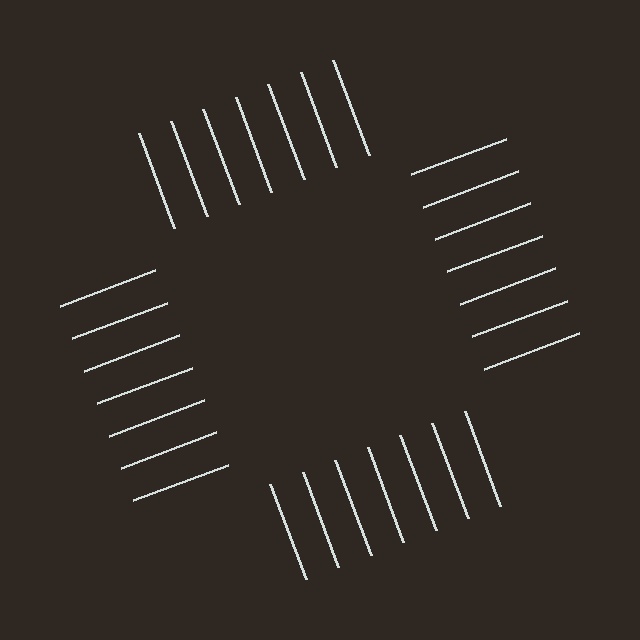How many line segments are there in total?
28 — 7 along each of the 4 edges.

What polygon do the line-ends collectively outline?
An illusory square — the line segments terminate on its edges but no continuous stroke is drawn.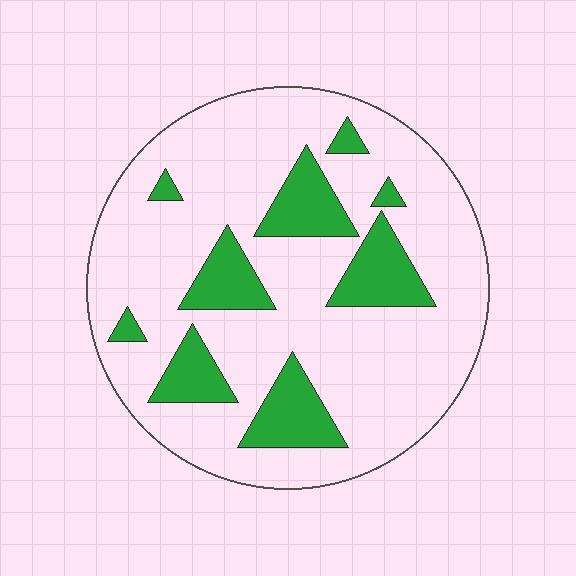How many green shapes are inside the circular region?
9.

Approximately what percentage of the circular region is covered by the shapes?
Approximately 20%.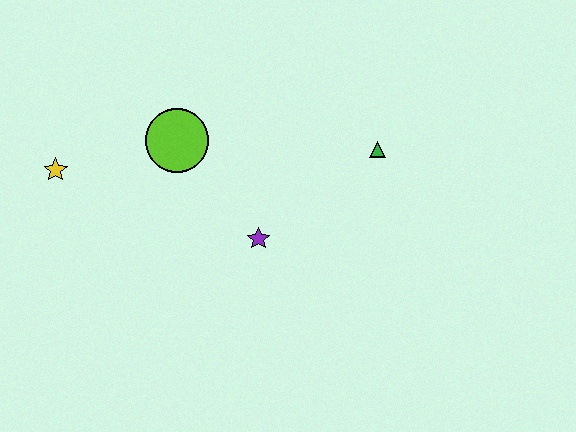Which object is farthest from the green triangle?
The yellow star is farthest from the green triangle.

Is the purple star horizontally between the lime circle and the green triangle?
Yes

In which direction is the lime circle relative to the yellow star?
The lime circle is to the right of the yellow star.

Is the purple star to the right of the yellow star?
Yes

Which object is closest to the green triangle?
The purple star is closest to the green triangle.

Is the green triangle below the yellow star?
No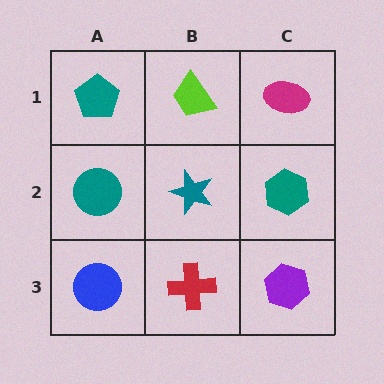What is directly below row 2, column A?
A blue circle.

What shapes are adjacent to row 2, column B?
A lime trapezoid (row 1, column B), a red cross (row 3, column B), a teal circle (row 2, column A), a teal hexagon (row 2, column C).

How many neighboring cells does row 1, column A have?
2.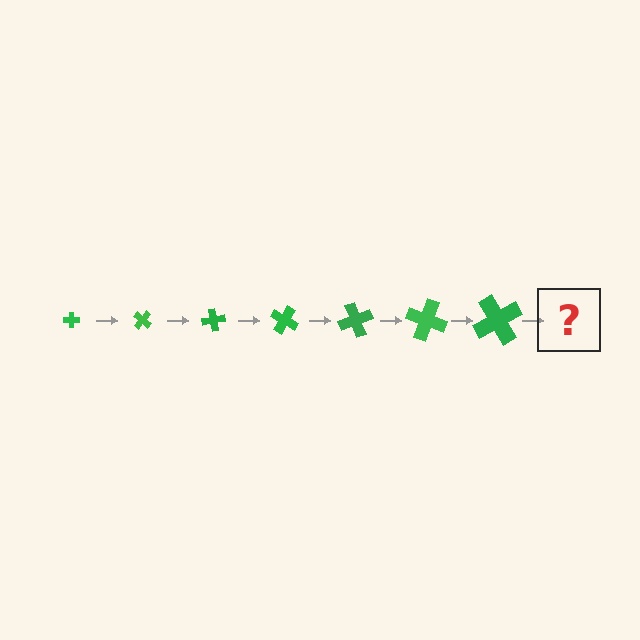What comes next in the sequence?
The next element should be a cross, larger than the previous one and rotated 280 degrees from the start.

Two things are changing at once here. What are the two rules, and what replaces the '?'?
The two rules are that the cross grows larger each step and it rotates 40 degrees each step. The '?' should be a cross, larger than the previous one and rotated 280 degrees from the start.